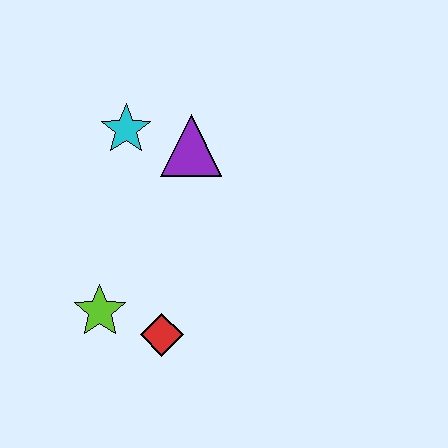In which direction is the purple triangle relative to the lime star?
The purple triangle is above the lime star.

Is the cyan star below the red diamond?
No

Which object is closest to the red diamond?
The lime star is closest to the red diamond.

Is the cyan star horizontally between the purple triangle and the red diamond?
No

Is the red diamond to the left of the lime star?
No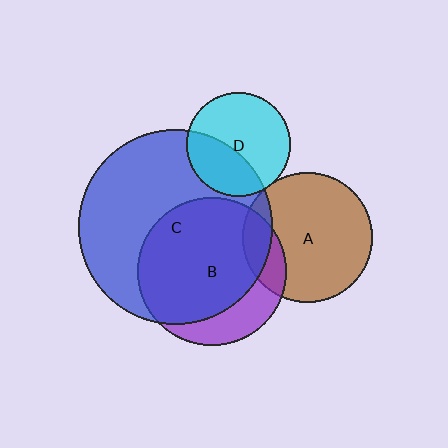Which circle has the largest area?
Circle C (blue).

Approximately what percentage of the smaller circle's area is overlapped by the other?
Approximately 35%.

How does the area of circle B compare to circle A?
Approximately 1.3 times.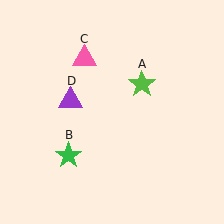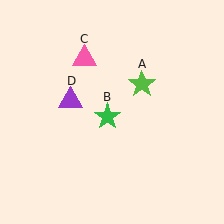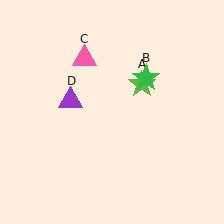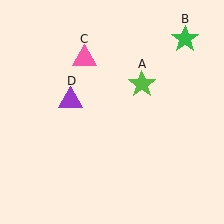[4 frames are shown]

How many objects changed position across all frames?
1 object changed position: green star (object B).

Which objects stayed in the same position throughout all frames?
Lime star (object A) and pink triangle (object C) and purple triangle (object D) remained stationary.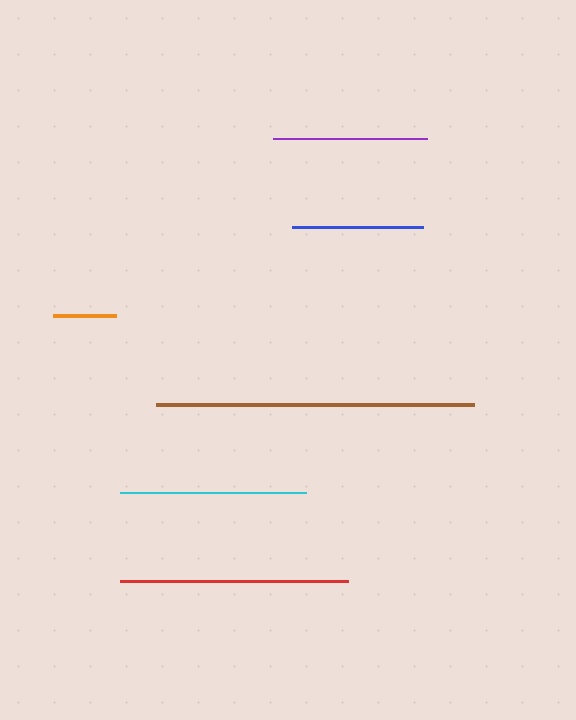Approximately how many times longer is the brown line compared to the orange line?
The brown line is approximately 5.0 times the length of the orange line.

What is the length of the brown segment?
The brown segment is approximately 318 pixels long.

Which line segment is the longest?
The brown line is the longest at approximately 318 pixels.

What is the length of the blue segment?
The blue segment is approximately 131 pixels long.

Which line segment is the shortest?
The orange line is the shortest at approximately 63 pixels.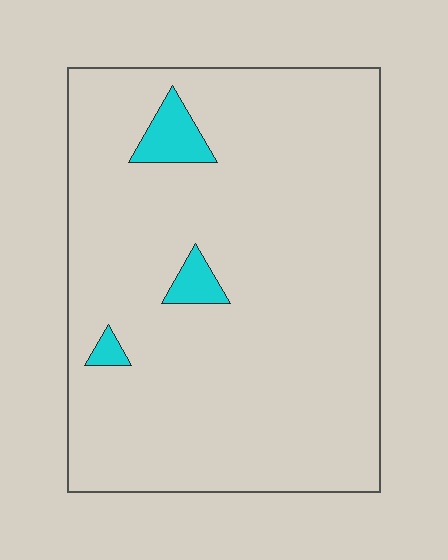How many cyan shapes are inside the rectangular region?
3.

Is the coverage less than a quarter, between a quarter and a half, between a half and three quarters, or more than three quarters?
Less than a quarter.